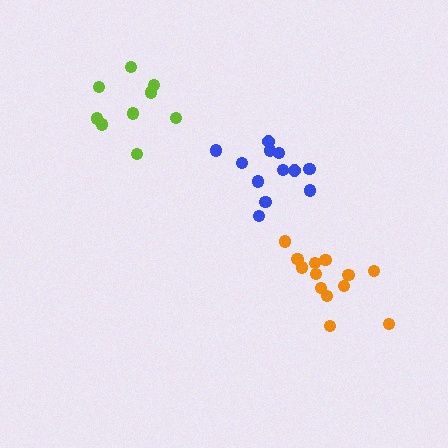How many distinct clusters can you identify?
There are 3 distinct clusters.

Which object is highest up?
The lime cluster is topmost.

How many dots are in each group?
Group 1: 9 dots, Group 2: 13 dots, Group 3: 12 dots (34 total).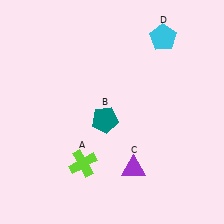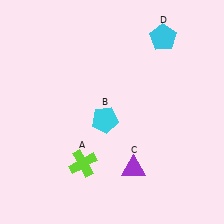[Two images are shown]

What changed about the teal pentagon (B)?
In Image 1, B is teal. In Image 2, it changed to cyan.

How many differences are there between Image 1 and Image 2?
There is 1 difference between the two images.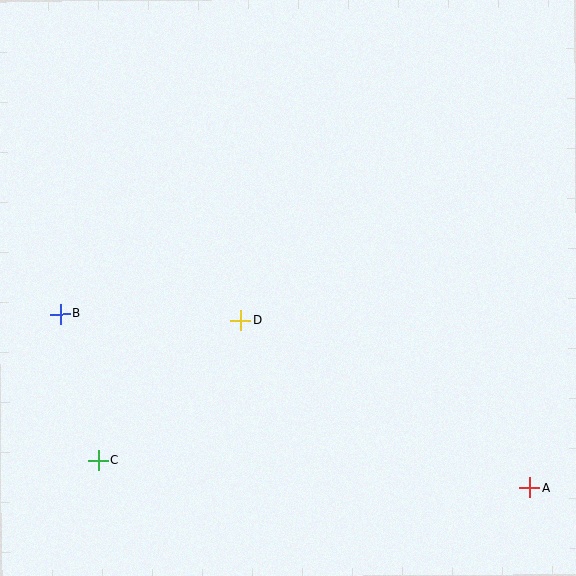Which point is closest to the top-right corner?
Point D is closest to the top-right corner.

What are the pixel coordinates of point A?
Point A is at (530, 488).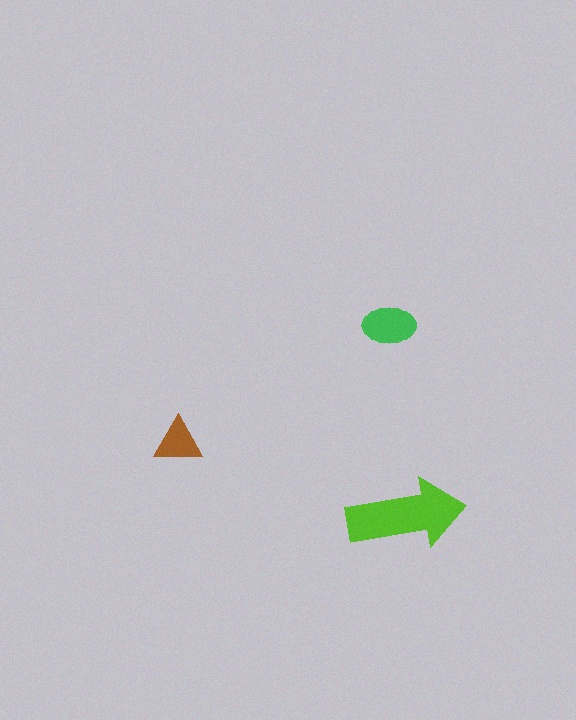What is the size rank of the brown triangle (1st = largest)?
3rd.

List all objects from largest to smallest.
The lime arrow, the green ellipse, the brown triangle.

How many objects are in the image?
There are 3 objects in the image.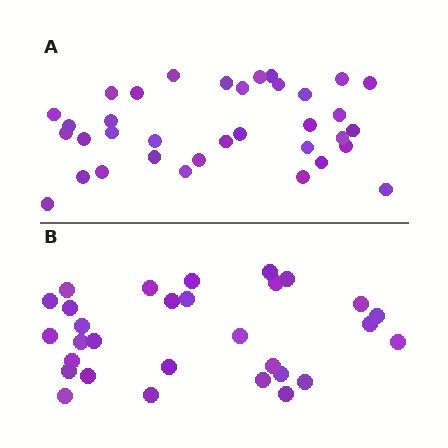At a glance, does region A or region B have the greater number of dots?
Region A (the top region) has more dots.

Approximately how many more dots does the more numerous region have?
Region A has about 5 more dots than region B.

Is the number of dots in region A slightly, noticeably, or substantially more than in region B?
Region A has only slightly more — the two regions are fairly close. The ratio is roughly 1.2 to 1.